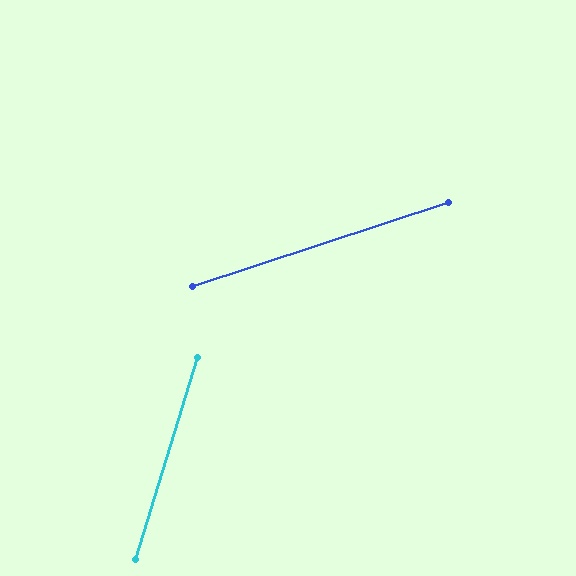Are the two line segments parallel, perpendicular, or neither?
Neither parallel nor perpendicular — they differ by about 55°.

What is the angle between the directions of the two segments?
Approximately 55 degrees.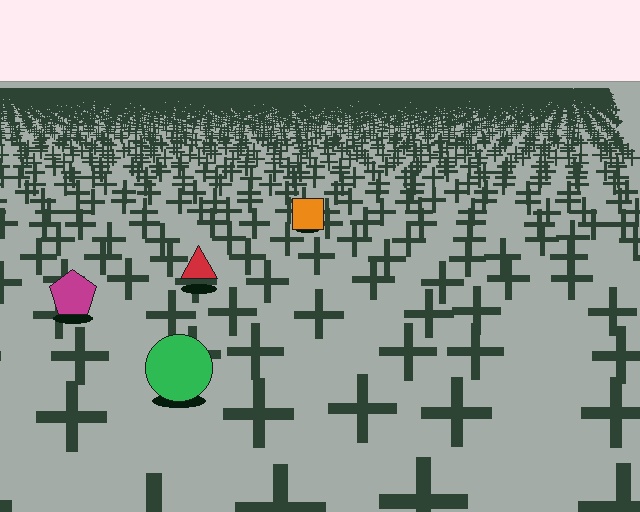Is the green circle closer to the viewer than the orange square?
Yes. The green circle is closer — you can tell from the texture gradient: the ground texture is coarser near it.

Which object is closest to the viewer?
The green circle is closest. The texture marks near it are larger and more spread out.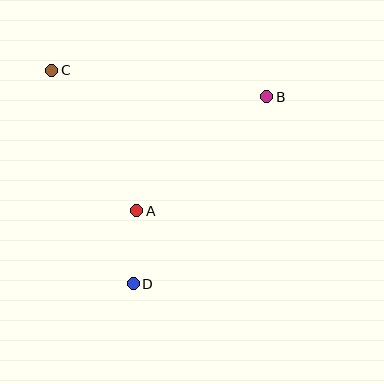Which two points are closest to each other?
Points A and D are closest to each other.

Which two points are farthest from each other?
Points B and D are farthest from each other.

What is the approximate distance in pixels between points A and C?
The distance between A and C is approximately 164 pixels.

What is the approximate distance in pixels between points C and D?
The distance between C and D is approximately 228 pixels.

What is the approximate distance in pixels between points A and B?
The distance between A and B is approximately 173 pixels.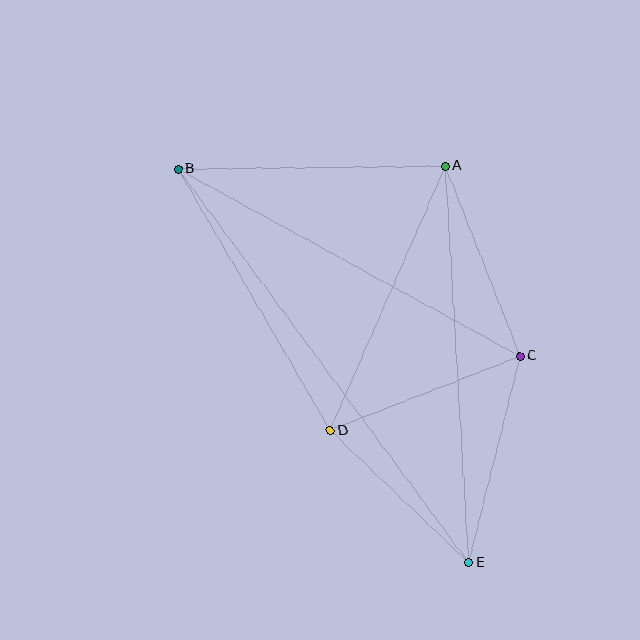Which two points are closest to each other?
Points D and E are closest to each other.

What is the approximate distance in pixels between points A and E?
The distance between A and E is approximately 397 pixels.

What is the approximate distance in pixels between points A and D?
The distance between A and D is approximately 289 pixels.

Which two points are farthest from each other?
Points B and E are farthest from each other.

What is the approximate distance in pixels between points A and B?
The distance between A and B is approximately 268 pixels.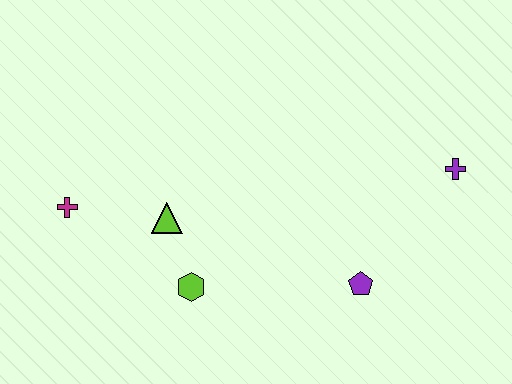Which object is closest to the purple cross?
The purple pentagon is closest to the purple cross.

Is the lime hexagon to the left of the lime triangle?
No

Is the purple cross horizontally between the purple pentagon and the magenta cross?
No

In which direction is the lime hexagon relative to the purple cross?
The lime hexagon is to the left of the purple cross.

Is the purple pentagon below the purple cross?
Yes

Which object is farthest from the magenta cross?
The purple cross is farthest from the magenta cross.